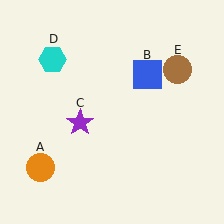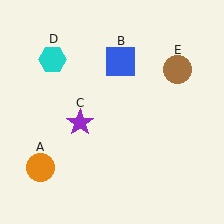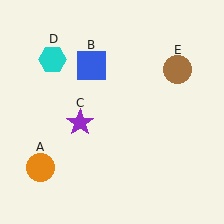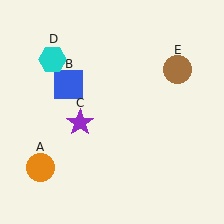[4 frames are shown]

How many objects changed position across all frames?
1 object changed position: blue square (object B).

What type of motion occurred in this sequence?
The blue square (object B) rotated counterclockwise around the center of the scene.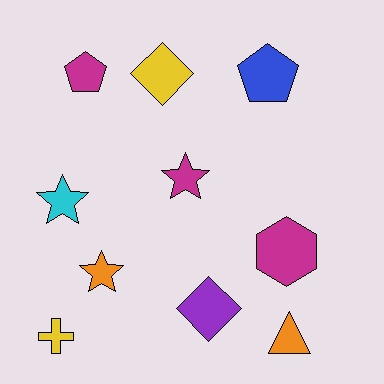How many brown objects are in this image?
There are no brown objects.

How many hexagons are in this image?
There is 1 hexagon.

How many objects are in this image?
There are 10 objects.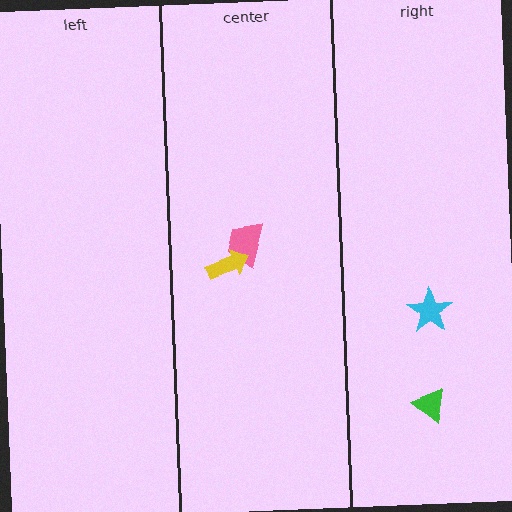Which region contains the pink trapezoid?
The center region.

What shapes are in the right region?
The green triangle, the cyan star.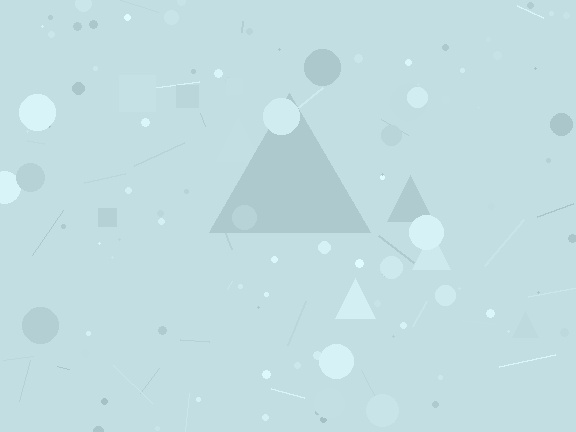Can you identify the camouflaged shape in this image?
The camouflaged shape is a triangle.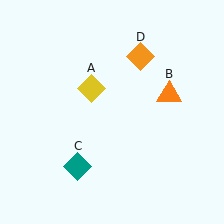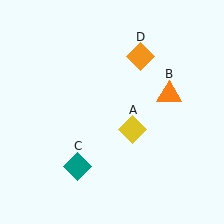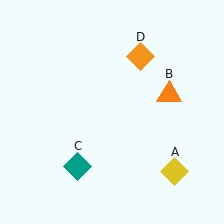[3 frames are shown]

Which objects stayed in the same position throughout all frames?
Orange triangle (object B) and teal diamond (object C) and orange diamond (object D) remained stationary.